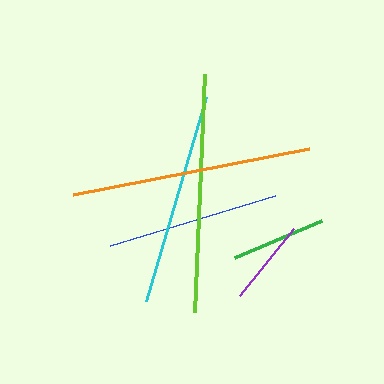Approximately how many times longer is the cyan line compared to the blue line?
The cyan line is approximately 1.2 times the length of the blue line.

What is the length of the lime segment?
The lime segment is approximately 239 pixels long.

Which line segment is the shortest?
The purple line is the shortest at approximately 86 pixels.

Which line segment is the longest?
The orange line is the longest at approximately 240 pixels.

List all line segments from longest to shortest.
From longest to shortest: orange, lime, cyan, blue, green, purple.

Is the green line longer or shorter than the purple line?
The green line is longer than the purple line.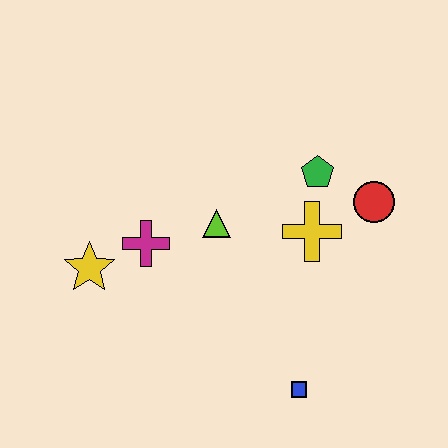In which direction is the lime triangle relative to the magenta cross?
The lime triangle is to the right of the magenta cross.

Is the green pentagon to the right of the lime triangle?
Yes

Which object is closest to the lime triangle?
The magenta cross is closest to the lime triangle.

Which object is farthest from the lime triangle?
The blue square is farthest from the lime triangle.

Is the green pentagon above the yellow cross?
Yes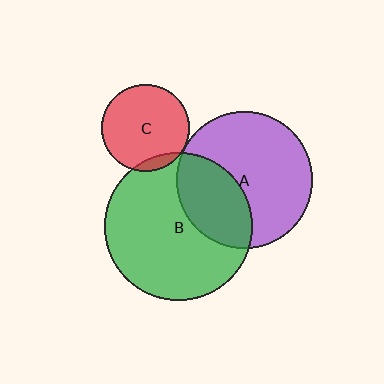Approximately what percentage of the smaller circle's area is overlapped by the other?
Approximately 35%.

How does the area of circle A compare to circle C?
Approximately 2.4 times.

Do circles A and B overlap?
Yes.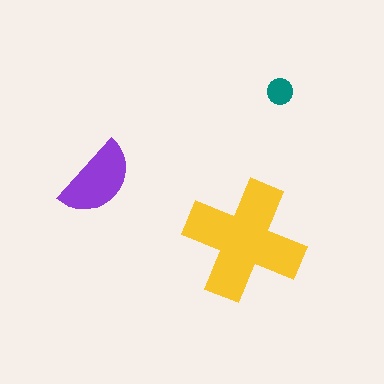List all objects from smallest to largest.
The teal circle, the purple semicircle, the yellow cross.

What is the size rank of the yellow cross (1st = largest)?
1st.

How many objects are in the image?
There are 3 objects in the image.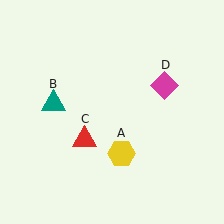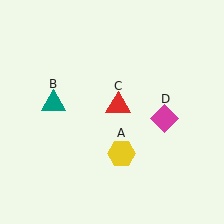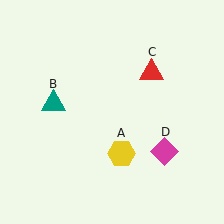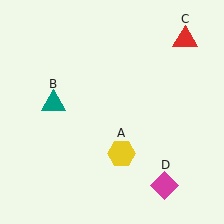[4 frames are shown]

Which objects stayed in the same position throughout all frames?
Yellow hexagon (object A) and teal triangle (object B) remained stationary.